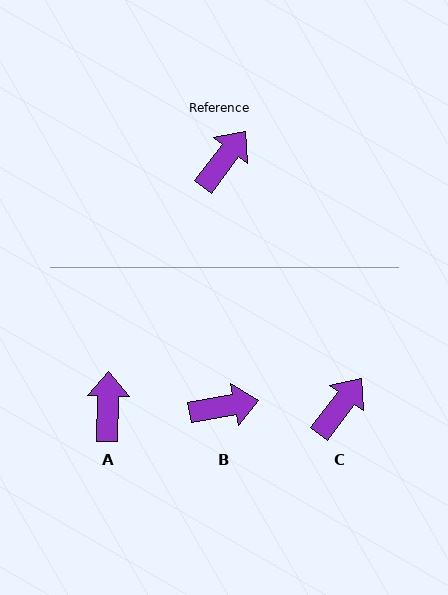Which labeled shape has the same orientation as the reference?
C.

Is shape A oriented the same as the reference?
No, it is off by about 36 degrees.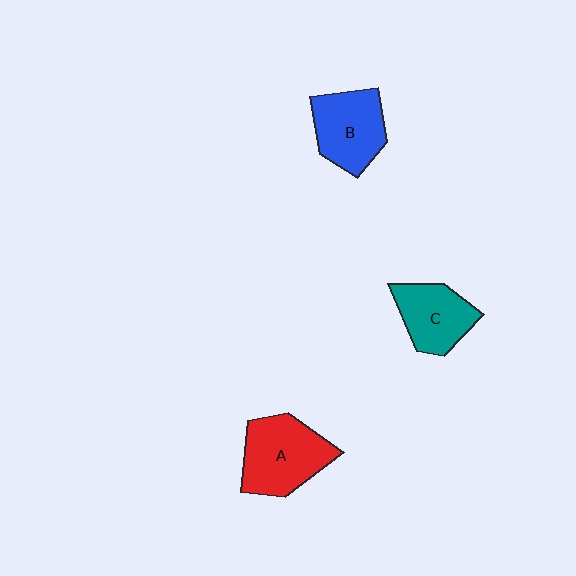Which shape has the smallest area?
Shape C (teal).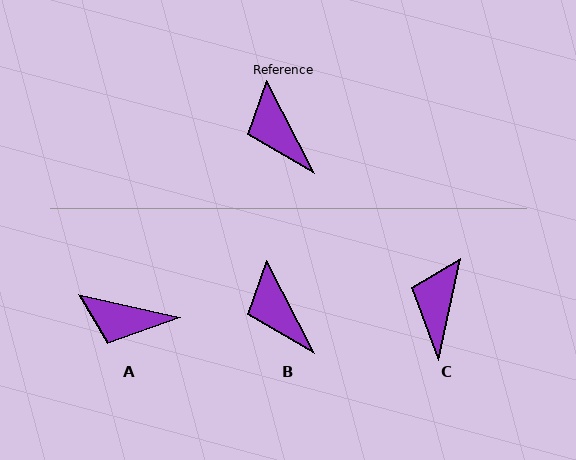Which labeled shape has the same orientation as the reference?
B.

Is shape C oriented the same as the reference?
No, it is off by about 40 degrees.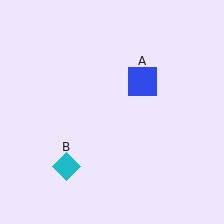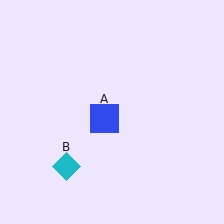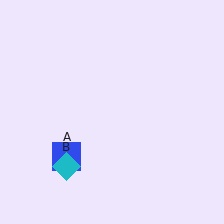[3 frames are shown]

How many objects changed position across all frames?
1 object changed position: blue square (object A).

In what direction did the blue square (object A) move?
The blue square (object A) moved down and to the left.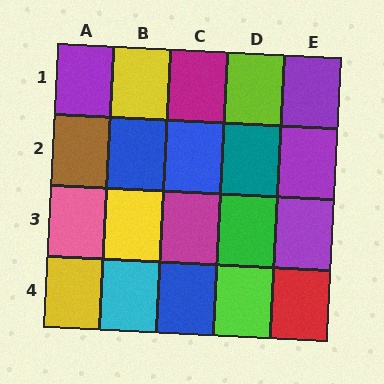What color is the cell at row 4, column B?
Cyan.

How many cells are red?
1 cell is red.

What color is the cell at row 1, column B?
Yellow.